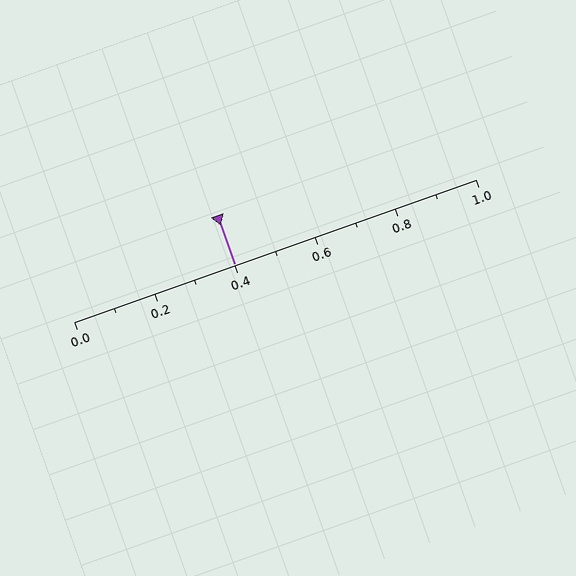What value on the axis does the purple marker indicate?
The marker indicates approximately 0.4.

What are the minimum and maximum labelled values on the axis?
The axis runs from 0.0 to 1.0.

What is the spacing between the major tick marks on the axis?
The major ticks are spaced 0.2 apart.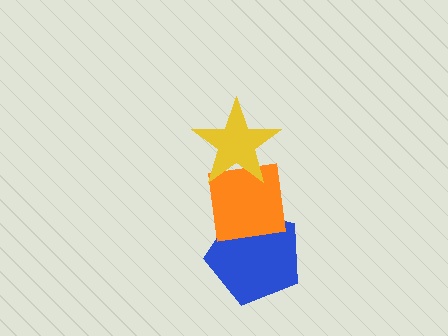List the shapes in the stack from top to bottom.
From top to bottom: the yellow star, the orange square, the blue pentagon.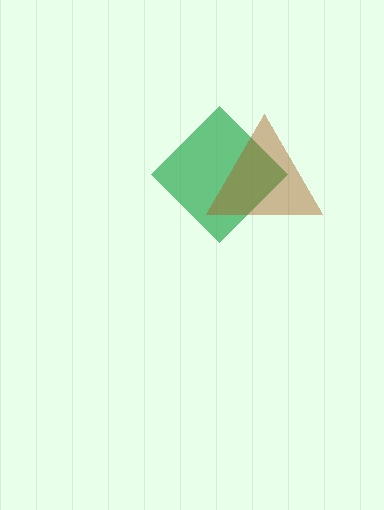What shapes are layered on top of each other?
The layered shapes are: a green diamond, a brown triangle.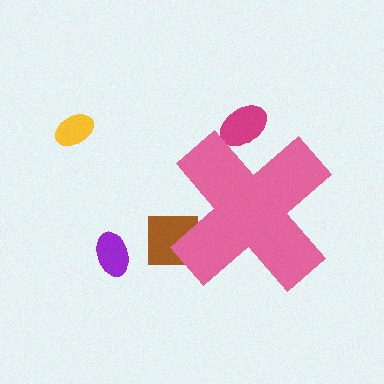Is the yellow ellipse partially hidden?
No, the yellow ellipse is fully visible.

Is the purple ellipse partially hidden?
No, the purple ellipse is fully visible.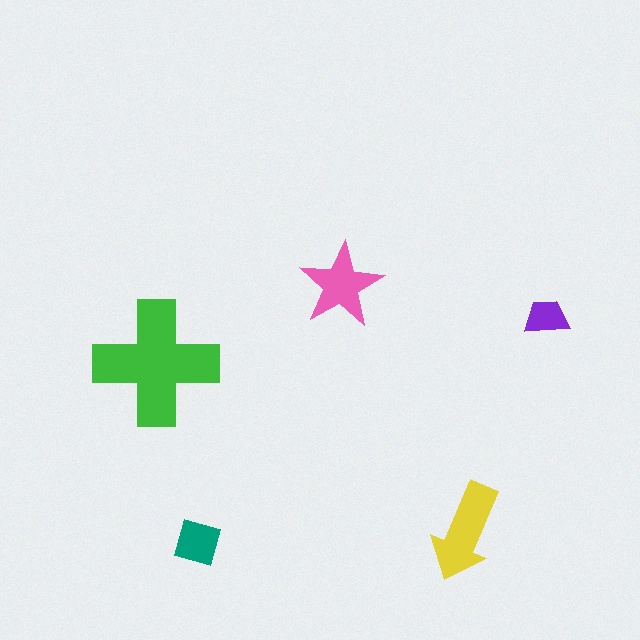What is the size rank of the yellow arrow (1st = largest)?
2nd.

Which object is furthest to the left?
The green cross is leftmost.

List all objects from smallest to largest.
The purple trapezoid, the teal diamond, the pink star, the yellow arrow, the green cross.